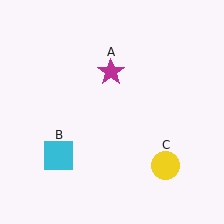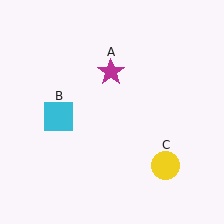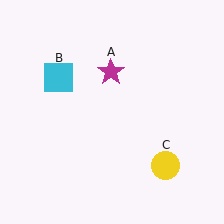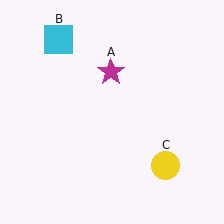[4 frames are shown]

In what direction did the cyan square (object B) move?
The cyan square (object B) moved up.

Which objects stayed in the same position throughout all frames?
Magenta star (object A) and yellow circle (object C) remained stationary.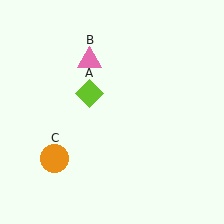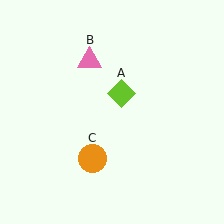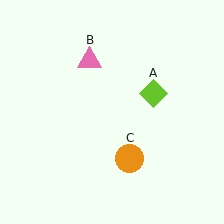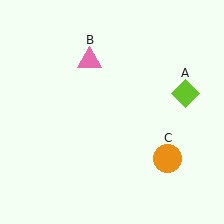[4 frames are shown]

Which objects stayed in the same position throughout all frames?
Pink triangle (object B) remained stationary.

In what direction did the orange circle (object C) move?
The orange circle (object C) moved right.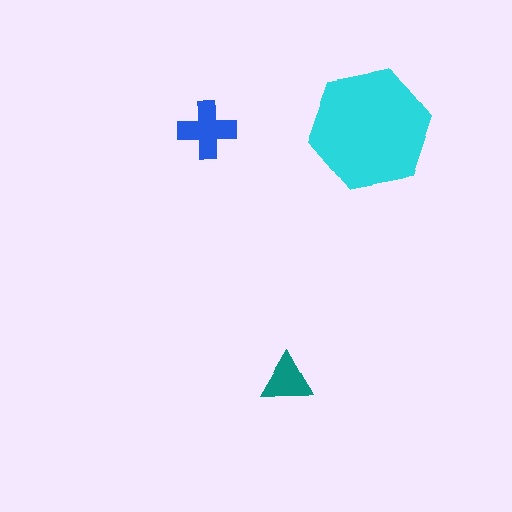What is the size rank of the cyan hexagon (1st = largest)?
1st.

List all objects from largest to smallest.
The cyan hexagon, the blue cross, the teal triangle.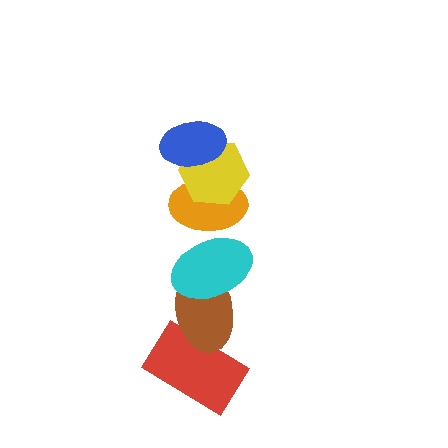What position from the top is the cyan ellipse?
The cyan ellipse is 4th from the top.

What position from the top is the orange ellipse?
The orange ellipse is 3rd from the top.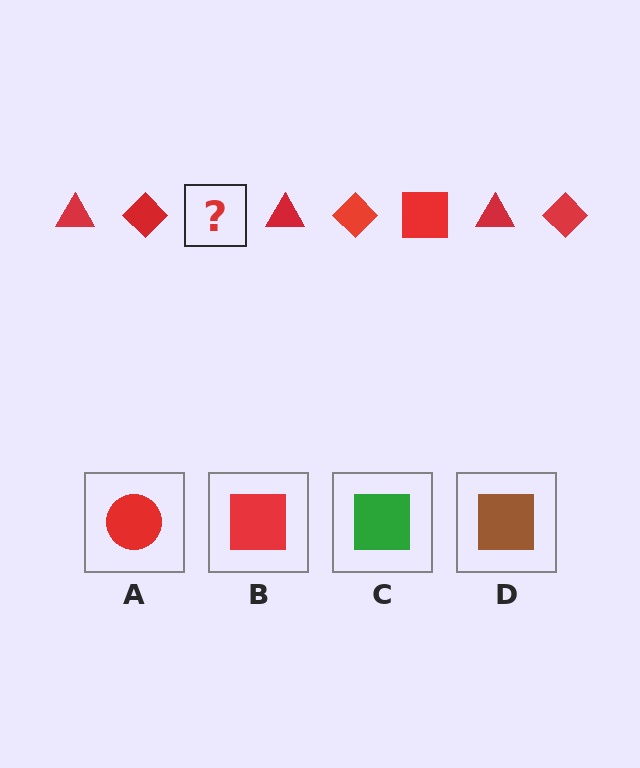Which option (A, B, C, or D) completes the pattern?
B.